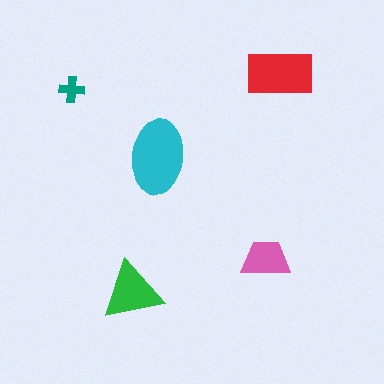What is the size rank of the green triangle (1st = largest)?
3rd.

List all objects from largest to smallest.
The cyan ellipse, the red rectangle, the green triangle, the pink trapezoid, the teal cross.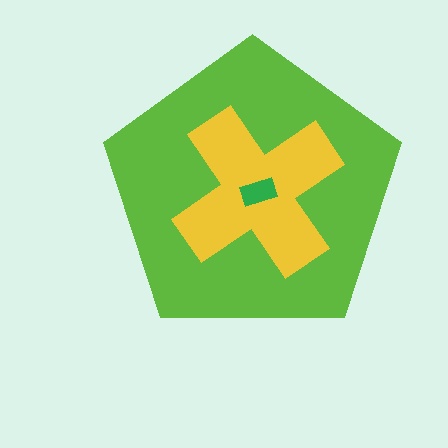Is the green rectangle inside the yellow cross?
Yes.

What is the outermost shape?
The lime pentagon.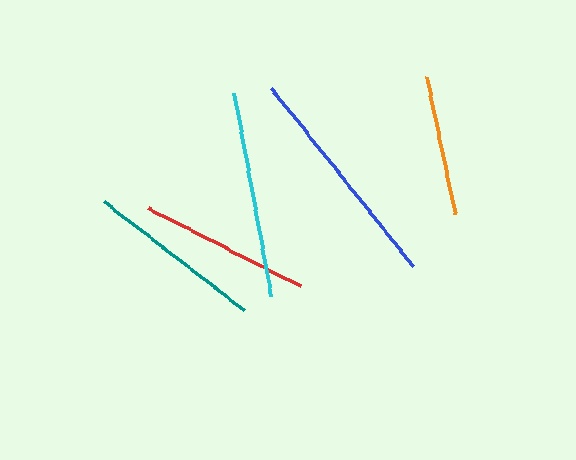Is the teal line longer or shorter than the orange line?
The teal line is longer than the orange line.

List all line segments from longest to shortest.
From longest to shortest: blue, cyan, teal, red, orange.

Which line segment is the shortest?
The orange line is the shortest at approximately 140 pixels.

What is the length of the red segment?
The red segment is approximately 171 pixels long.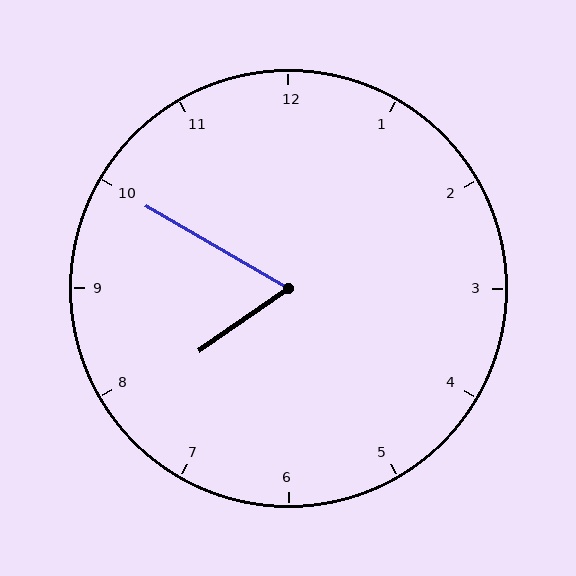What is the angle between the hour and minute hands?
Approximately 65 degrees.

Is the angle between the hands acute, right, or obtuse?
It is acute.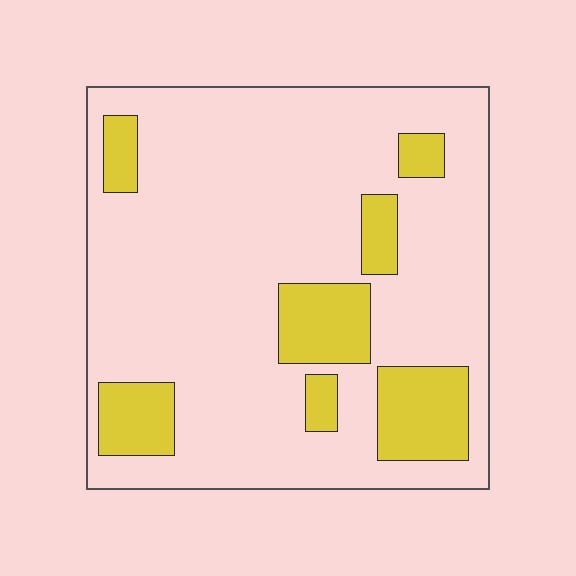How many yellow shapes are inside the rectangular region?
7.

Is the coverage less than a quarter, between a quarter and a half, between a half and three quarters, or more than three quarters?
Less than a quarter.